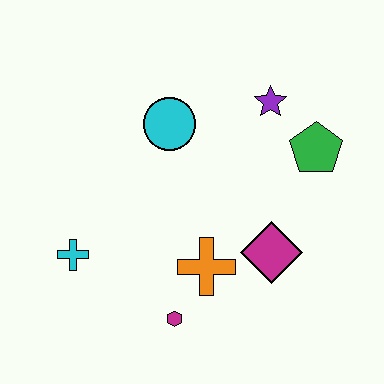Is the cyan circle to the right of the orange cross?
No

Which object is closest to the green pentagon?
The purple star is closest to the green pentagon.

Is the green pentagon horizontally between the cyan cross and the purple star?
No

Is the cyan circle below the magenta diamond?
No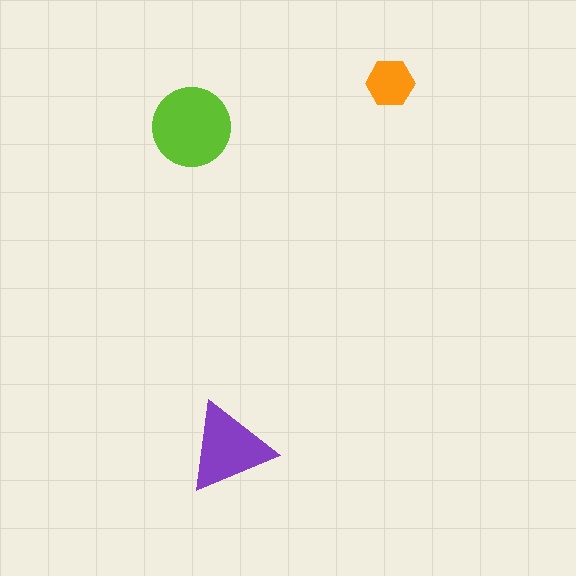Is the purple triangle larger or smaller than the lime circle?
Smaller.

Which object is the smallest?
The orange hexagon.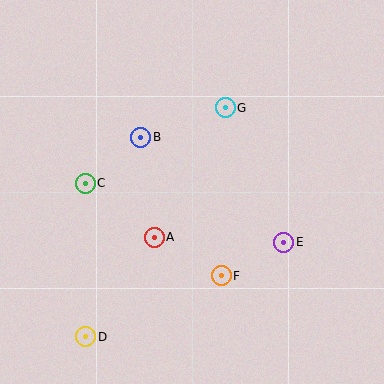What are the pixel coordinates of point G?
Point G is at (225, 108).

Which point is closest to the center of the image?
Point A at (154, 237) is closest to the center.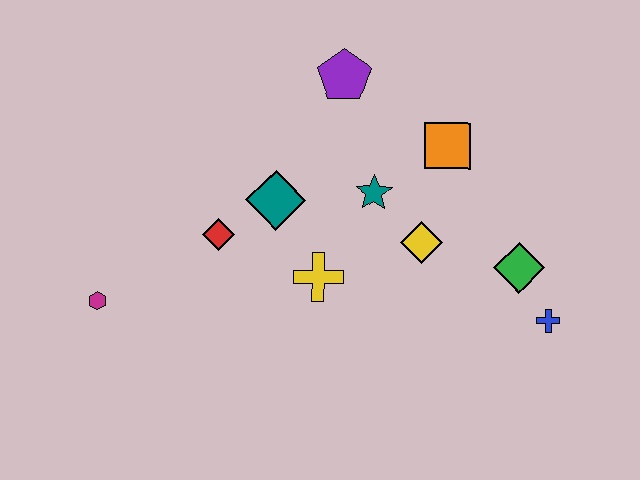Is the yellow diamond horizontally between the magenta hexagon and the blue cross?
Yes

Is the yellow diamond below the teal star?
Yes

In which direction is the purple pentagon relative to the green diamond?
The purple pentagon is above the green diamond.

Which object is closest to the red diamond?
The teal diamond is closest to the red diamond.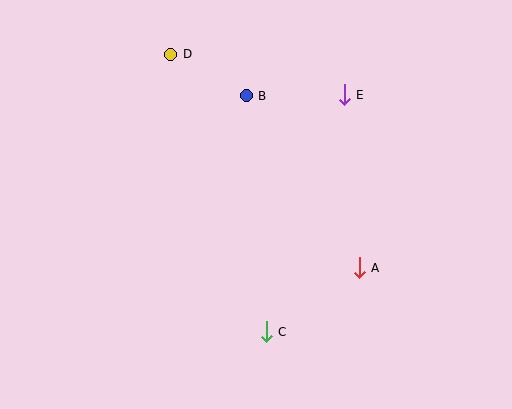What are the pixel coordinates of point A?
Point A is at (359, 268).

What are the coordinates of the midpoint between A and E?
The midpoint between A and E is at (352, 181).